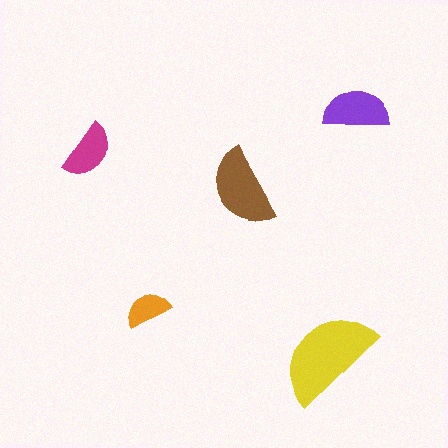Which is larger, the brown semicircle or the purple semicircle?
The brown one.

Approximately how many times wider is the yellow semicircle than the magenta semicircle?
About 2 times wider.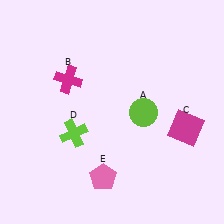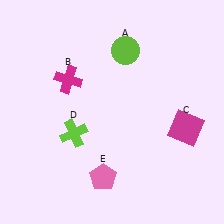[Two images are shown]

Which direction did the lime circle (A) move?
The lime circle (A) moved up.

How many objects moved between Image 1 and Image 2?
1 object moved between the two images.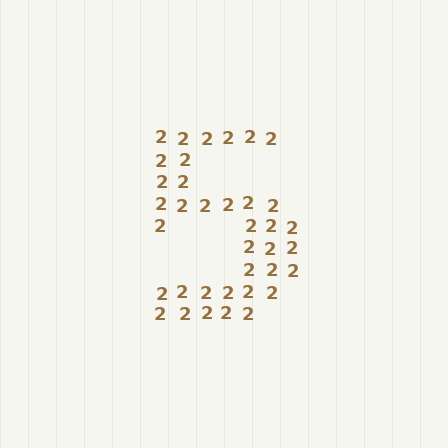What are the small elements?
The small elements are digit 2's.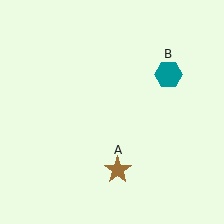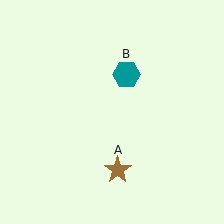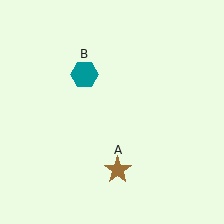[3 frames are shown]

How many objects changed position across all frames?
1 object changed position: teal hexagon (object B).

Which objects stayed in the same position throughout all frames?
Brown star (object A) remained stationary.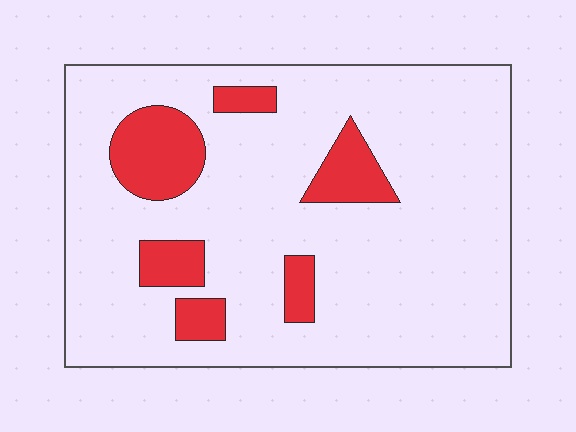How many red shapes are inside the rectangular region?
6.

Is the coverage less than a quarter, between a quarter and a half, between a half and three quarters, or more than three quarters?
Less than a quarter.